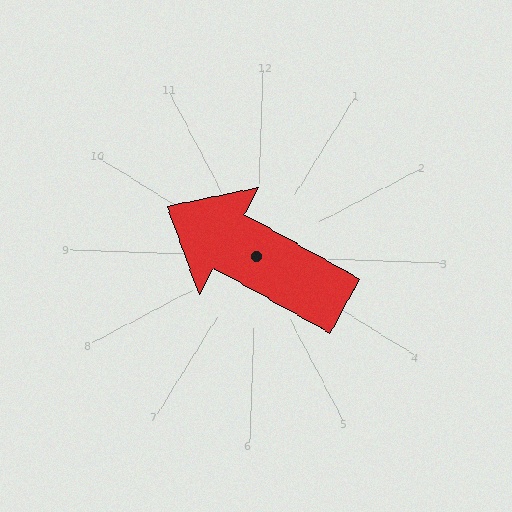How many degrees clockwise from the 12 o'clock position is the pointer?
Approximately 297 degrees.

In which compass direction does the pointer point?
Northwest.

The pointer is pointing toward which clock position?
Roughly 10 o'clock.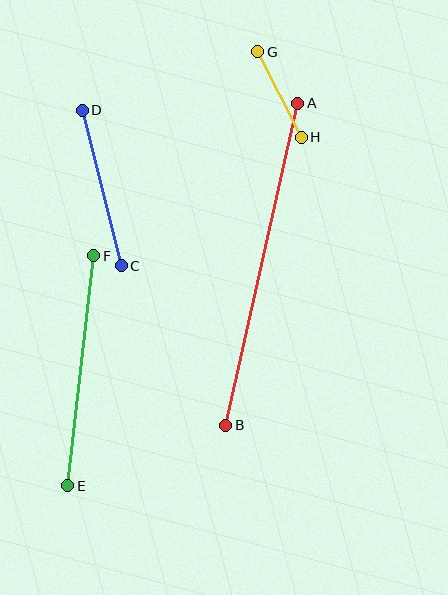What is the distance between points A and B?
The distance is approximately 330 pixels.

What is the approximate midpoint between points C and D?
The midpoint is at approximately (102, 188) pixels.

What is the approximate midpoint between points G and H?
The midpoint is at approximately (280, 95) pixels.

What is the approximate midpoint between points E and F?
The midpoint is at approximately (81, 371) pixels.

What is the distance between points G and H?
The distance is approximately 96 pixels.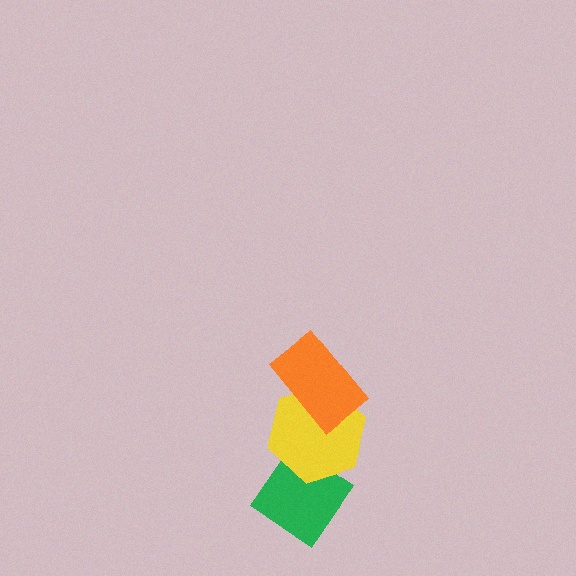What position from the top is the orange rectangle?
The orange rectangle is 1st from the top.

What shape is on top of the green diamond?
The yellow hexagon is on top of the green diamond.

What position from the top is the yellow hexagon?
The yellow hexagon is 2nd from the top.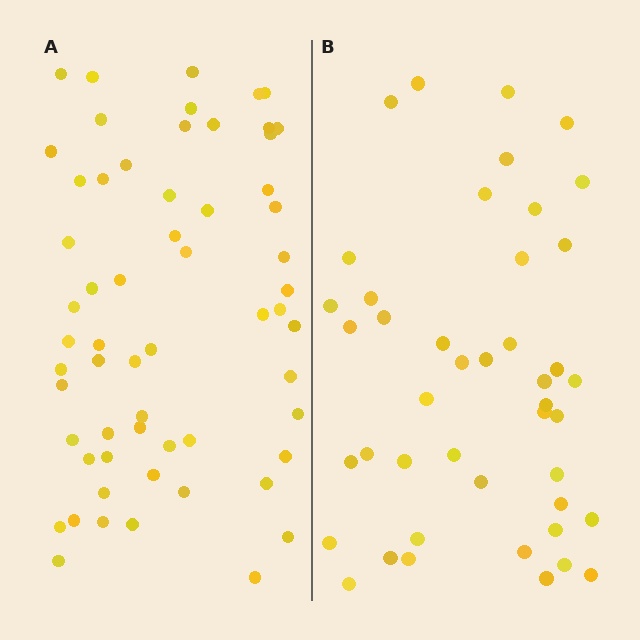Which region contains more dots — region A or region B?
Region A (the left region) has more dots.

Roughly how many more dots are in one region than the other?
Region A has approximately 15 more dots than region B.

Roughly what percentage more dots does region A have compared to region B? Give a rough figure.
About 35% more.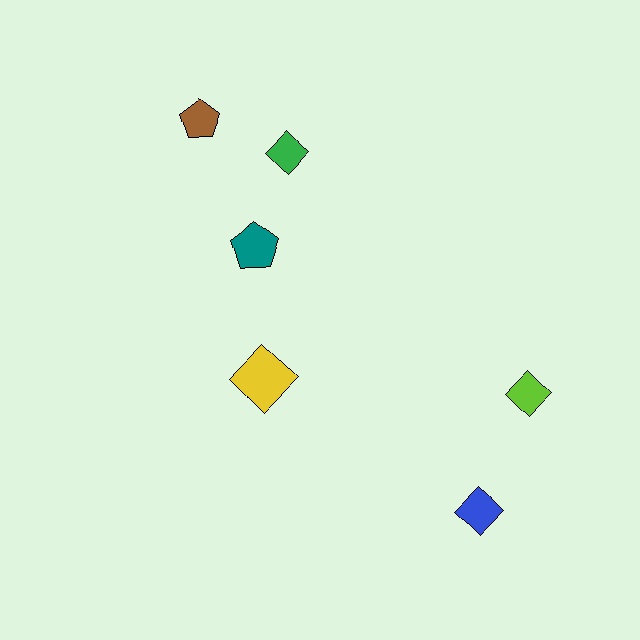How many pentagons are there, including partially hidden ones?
There are 2 pentagons.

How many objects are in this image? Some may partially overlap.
There are 6 objects.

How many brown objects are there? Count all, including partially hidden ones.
There is 1 brown object.